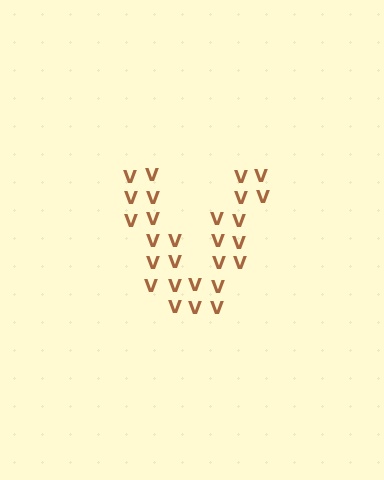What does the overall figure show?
The overall figure shows the letter V.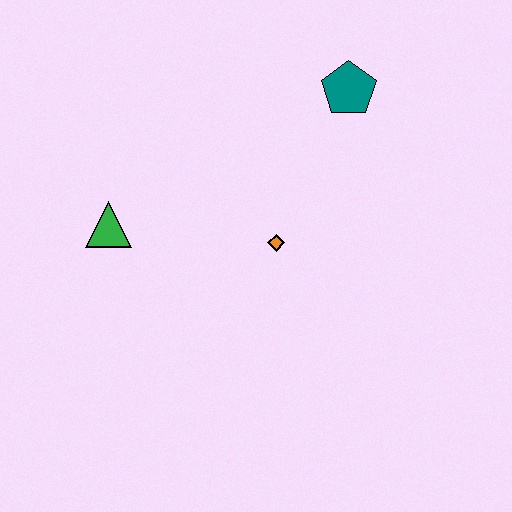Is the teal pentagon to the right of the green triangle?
Yes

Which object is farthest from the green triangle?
The teal pentagon is farthest from the green triangle.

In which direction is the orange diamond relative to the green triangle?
The orange diamond is to the right of the green triangle.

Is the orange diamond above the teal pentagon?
No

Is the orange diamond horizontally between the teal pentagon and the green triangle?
Yes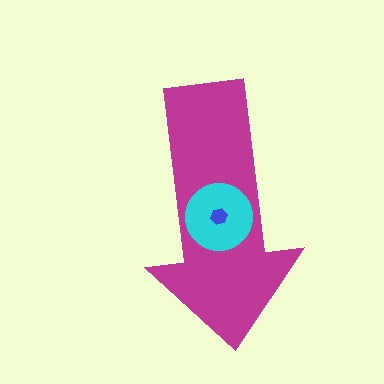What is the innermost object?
The blue hexagon.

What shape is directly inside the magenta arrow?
The cyan circle.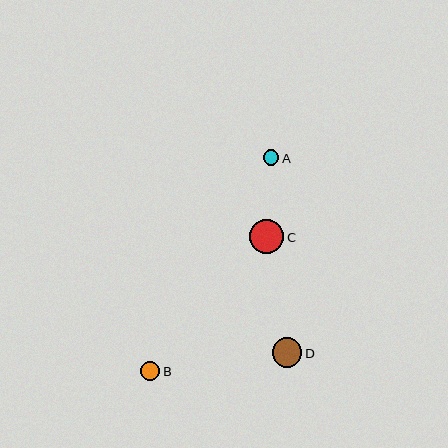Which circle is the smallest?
Circle A is the smallest with a size of approximately 15 pixels.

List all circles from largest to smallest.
From largest to smallest: C, D, B, A.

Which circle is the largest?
Circle C is the largest with a size of approximately 34 pixels.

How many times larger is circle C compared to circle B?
Circle C is approximately 1.8 times the size of circle B.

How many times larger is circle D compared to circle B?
Circle D is approximately 1.5 times the size of circle B.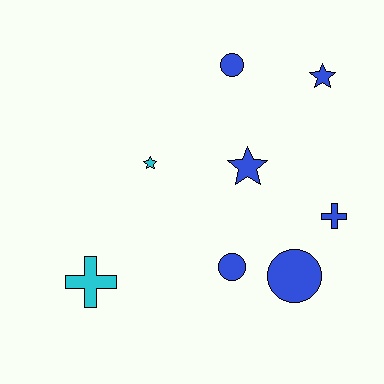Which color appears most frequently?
Blue, with 6 objects.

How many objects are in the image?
There are 8 objects.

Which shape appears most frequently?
Circle, with 3 objects.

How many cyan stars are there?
There is 1 cyan star.